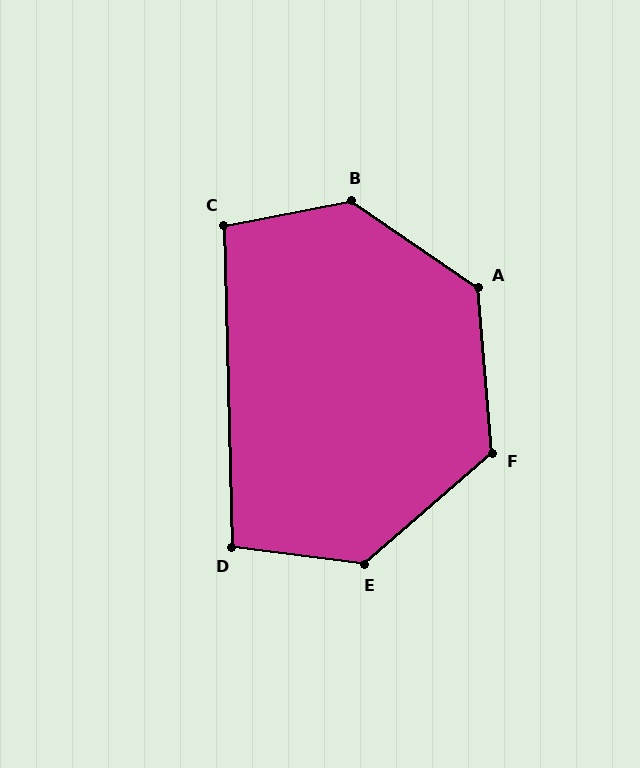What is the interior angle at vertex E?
Approximately 132 degrees (obtuse).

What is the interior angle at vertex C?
Approximately 99 degrees (obtuse).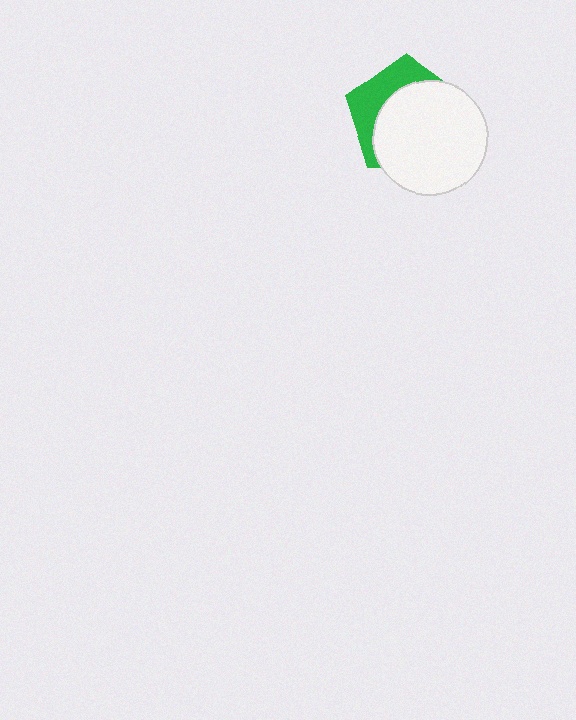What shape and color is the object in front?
The object in front is a white circle.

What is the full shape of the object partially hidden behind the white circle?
The partially hidden object is a green pentagon.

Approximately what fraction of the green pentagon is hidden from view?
Roughly 67% of the green pentagon is hidden behind the white circle.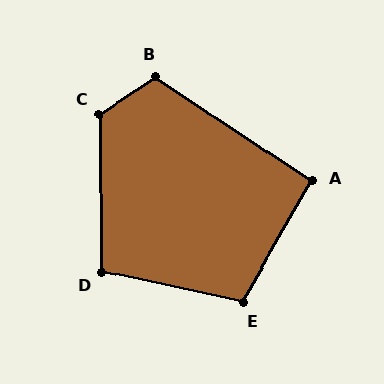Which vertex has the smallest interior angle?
A, at approximately 94 degrees.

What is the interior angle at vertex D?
Approximately 102 degrees (obtuse).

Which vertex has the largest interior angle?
C, at approximately 123 degrees.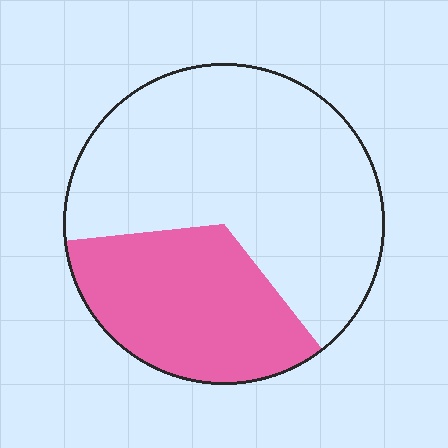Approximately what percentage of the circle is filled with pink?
Approximately 35%.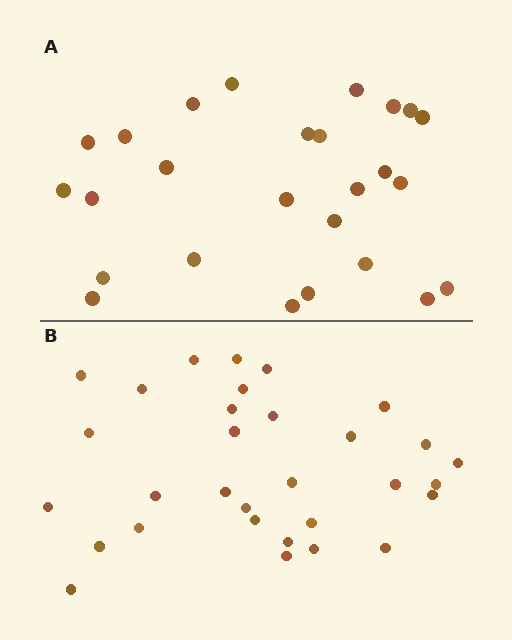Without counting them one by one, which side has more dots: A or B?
Region B (the bottom region) has more dots.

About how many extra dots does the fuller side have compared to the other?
Region B has about 5 more dots than region A.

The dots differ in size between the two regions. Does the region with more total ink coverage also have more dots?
No. Region A has more total ink coverage because its dots are larger, but region B actually contains more individual dots. Total area can be misleading — the number of items is what matters here.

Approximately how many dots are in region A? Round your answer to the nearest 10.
About 30 dots. (The exact count is 26, which rounds to 30.)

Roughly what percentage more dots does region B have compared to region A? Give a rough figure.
About 20% more.